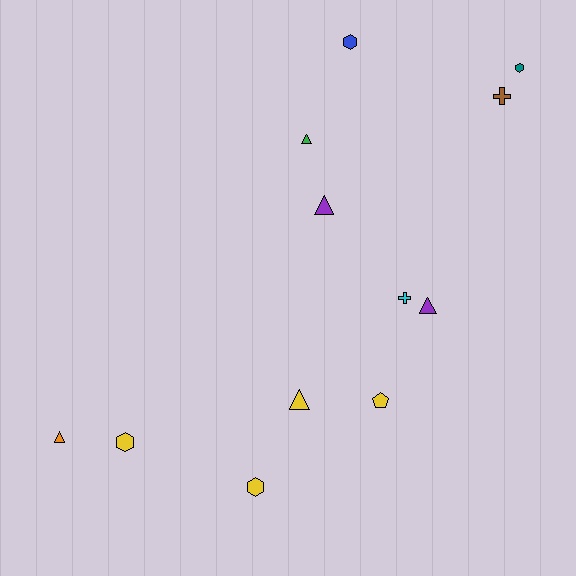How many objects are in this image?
There are 12 objects.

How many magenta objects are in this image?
There are no magenta objects.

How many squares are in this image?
There are no squares.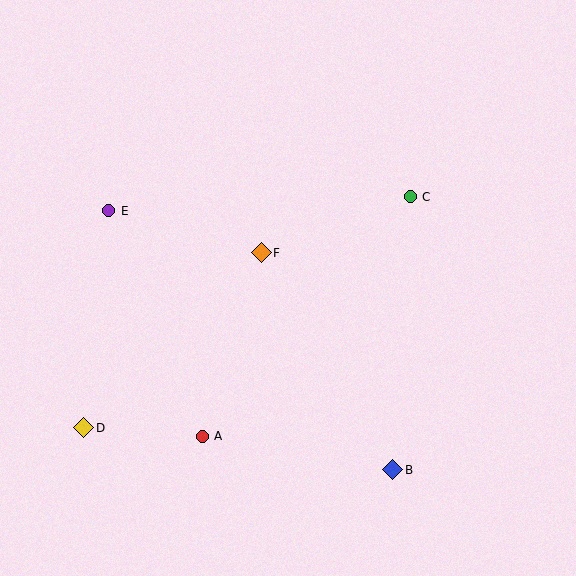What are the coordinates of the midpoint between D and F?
The midpoint between D and F is at (173, 340).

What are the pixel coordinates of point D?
Point D is at (84, 428).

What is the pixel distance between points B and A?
The distance between B and A is 193 pixels.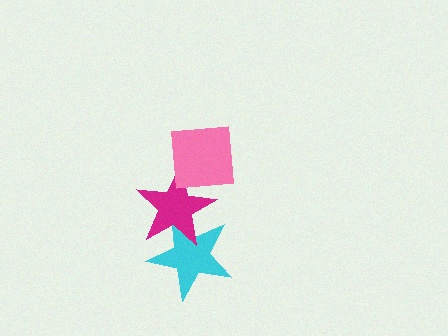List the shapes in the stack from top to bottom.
From top to bottom: the pink square, the magenta star, the cyan star.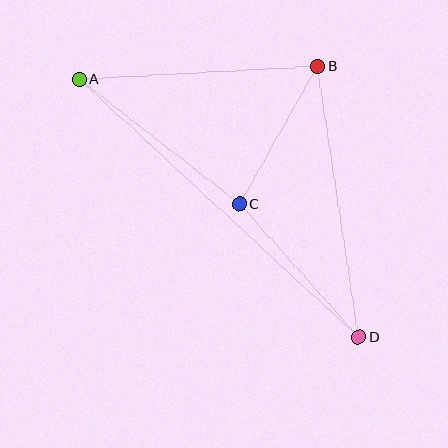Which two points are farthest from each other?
Points A and D are farthest from each other.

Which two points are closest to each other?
Points B and C are closest to each other.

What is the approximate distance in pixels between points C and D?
The distance between C and D is approximately 179 pixels.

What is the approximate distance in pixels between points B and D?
The distance between B and D is approximately 274 pixels.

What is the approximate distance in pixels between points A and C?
The distance between A and C is approximately 203 pixels.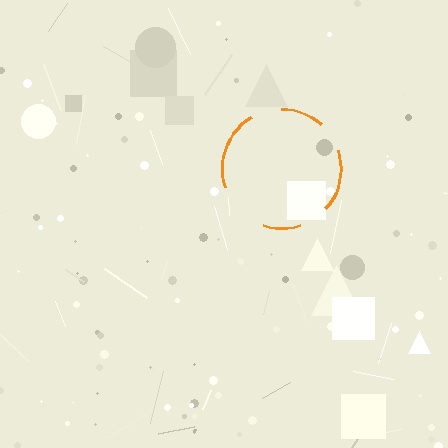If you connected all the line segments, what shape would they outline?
They would outline a circle.